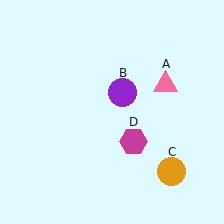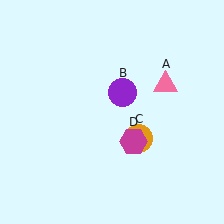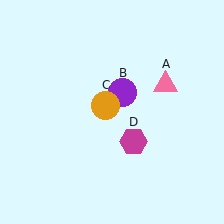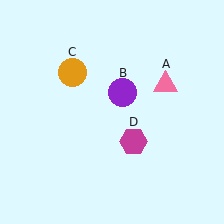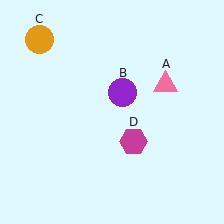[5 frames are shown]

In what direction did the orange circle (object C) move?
The orange circle (object C) moved up and to the left.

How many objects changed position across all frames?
1 object changed position: orange circle (object C).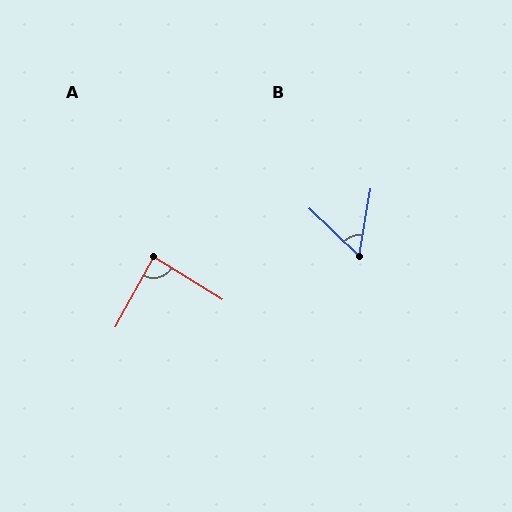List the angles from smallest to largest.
B (56°), A (86°).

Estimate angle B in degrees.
Approximately 56 degrees.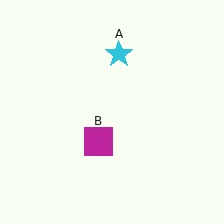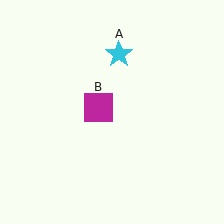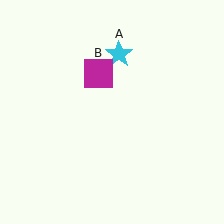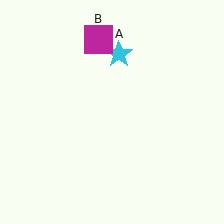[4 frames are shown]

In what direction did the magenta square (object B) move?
The magenta square (object B) moved up.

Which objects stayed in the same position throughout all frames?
Cyan star (object A) remained stationary.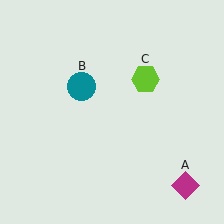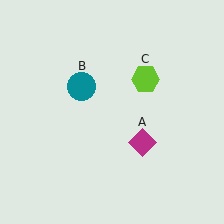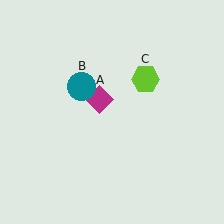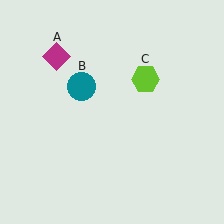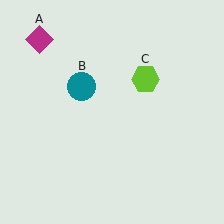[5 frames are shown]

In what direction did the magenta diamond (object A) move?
The magenta diamond (object A) moved up and to the left.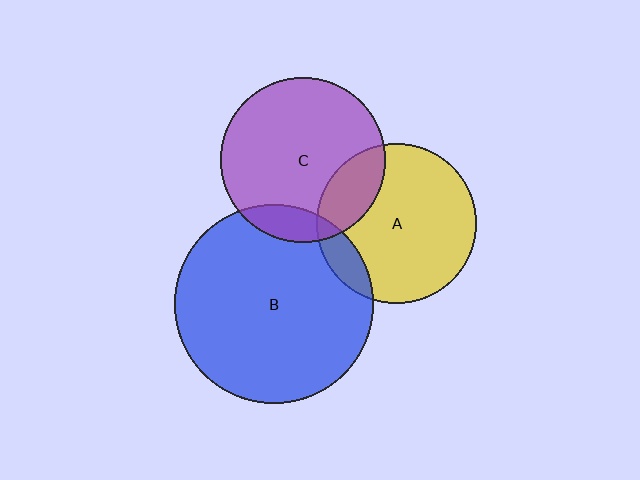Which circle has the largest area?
Circle B (blue).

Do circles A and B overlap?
Yes.